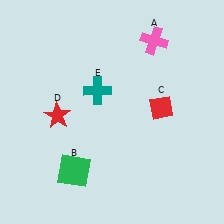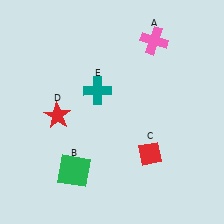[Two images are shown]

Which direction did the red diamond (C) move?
The red diamond (C) moved down.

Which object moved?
The red diamond (C) moved down.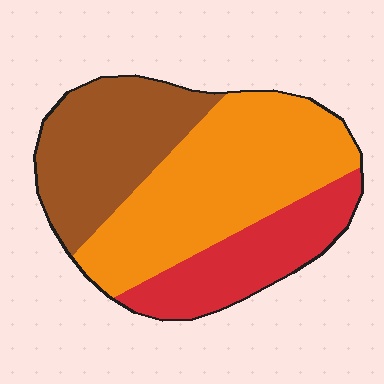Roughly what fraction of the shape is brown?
Brown covers around 30% of the shape.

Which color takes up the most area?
Orange, at roughly 45%.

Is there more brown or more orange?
Orange.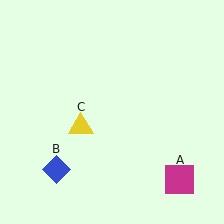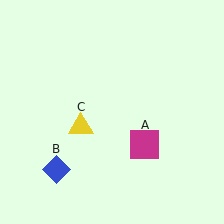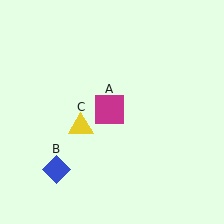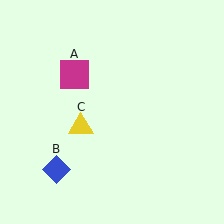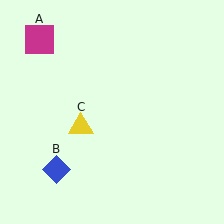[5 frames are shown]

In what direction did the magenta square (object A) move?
The magenta square (object A) moved up and to the left.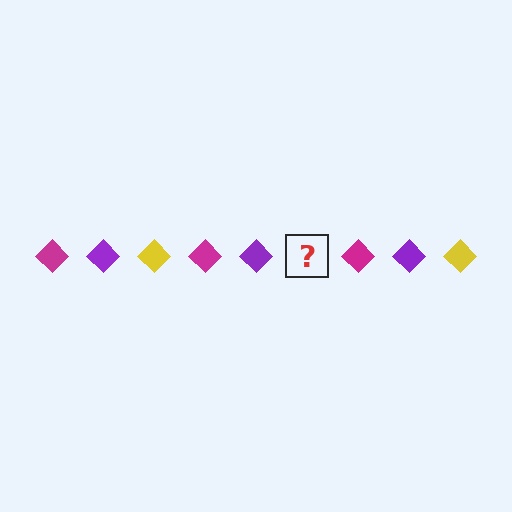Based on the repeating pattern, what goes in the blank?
The blank should be a yellow diamond.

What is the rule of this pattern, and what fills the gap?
The rule is that the pattern cycles through magenta, purple, yellow diamonds. The gap should be filled with a yellow diamond.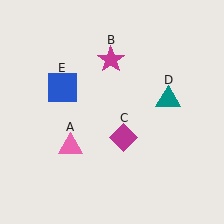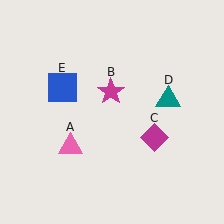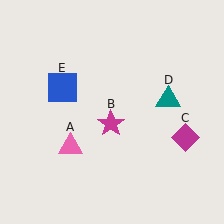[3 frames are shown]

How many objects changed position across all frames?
2 objects changed position: magenta star (object B), magenta diamond (object C).